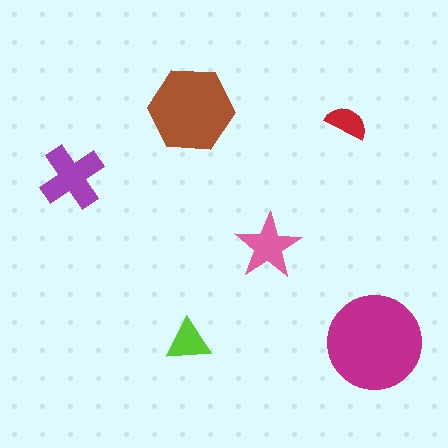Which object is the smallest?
The red semicircle.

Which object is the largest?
The magenta circle.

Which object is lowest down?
The magenta circle is bottommost.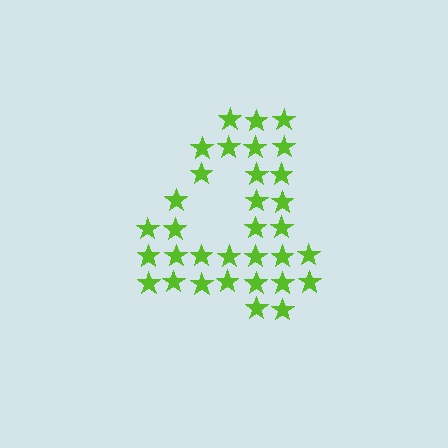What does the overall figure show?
The overall figure shows the digit 4.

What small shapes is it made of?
It is made of small stars.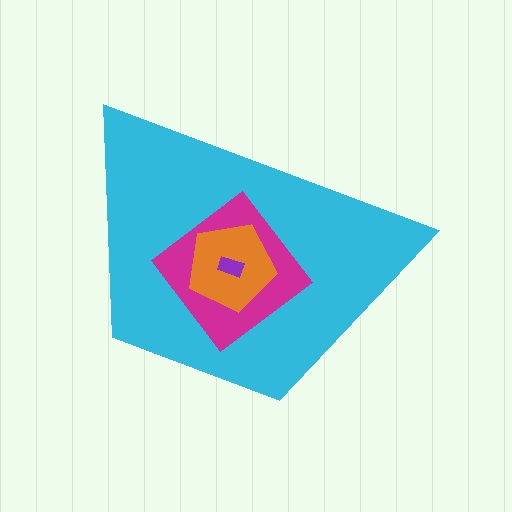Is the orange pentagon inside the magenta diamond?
Yes.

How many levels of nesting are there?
4.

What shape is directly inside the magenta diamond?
The orange pentagon.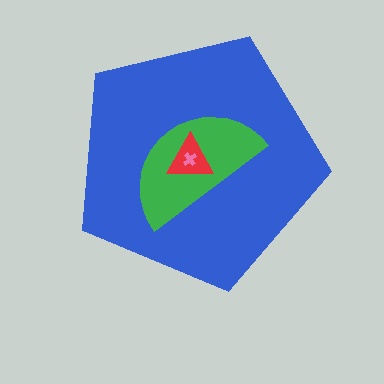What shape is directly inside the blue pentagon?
The green semicircle.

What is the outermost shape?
The blue pentagon.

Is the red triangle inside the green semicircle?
Yes.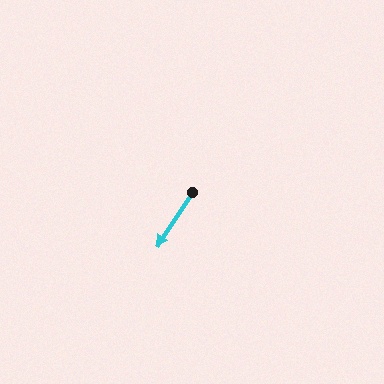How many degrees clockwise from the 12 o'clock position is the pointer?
Approximately 213 degrees.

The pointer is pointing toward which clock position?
Roughly 7 o'clock.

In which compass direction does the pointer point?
Southwest.